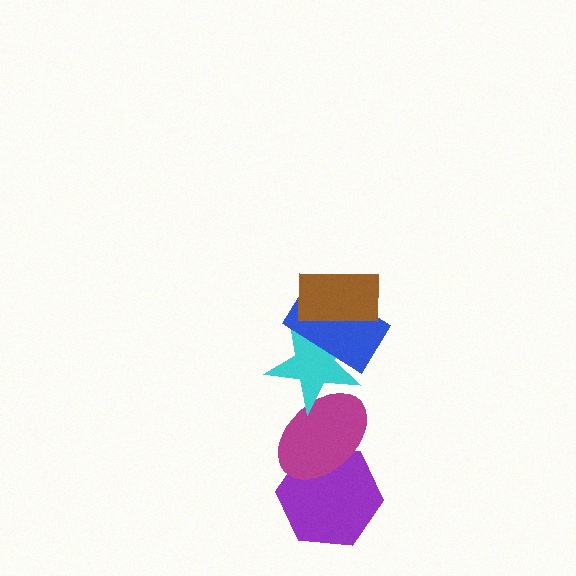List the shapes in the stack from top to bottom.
From top to bottom: the brown rectangle, the blue rectangle, the cyan star, the magenta ellipse, the purple hexagon.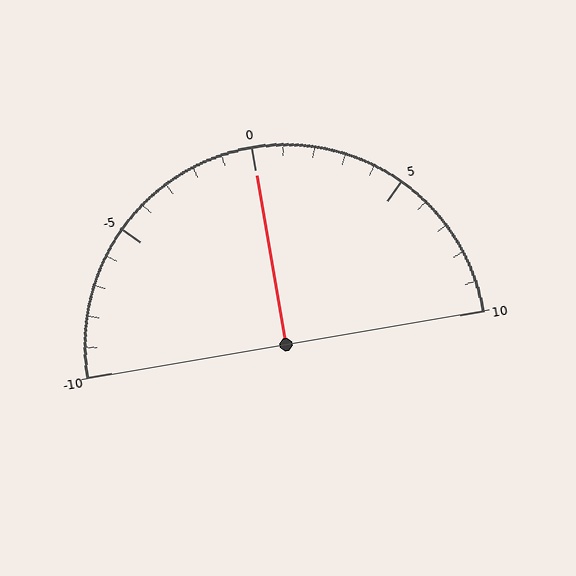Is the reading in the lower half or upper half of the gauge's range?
The reading is in the upper half of the range (-10 to 10).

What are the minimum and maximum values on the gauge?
The gauge ranges from -10 to 10.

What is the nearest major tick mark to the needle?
The nearest major tick mark is 0.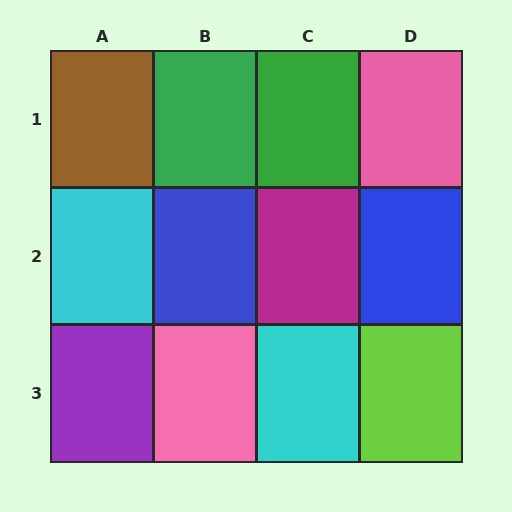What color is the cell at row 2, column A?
Cyan.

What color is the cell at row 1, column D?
Pink.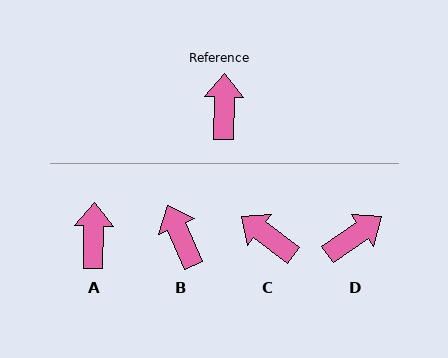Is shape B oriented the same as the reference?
No, it is off by about 25 degrees.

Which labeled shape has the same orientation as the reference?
A.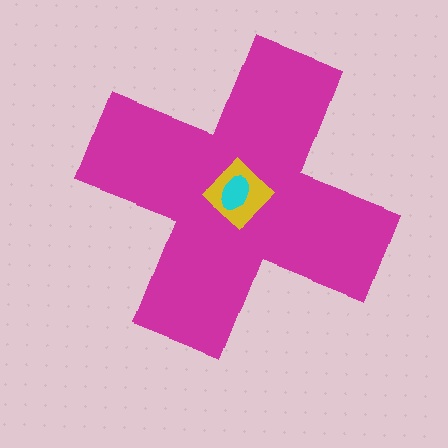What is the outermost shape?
The magenta cross.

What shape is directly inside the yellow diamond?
The cyan ellipse.